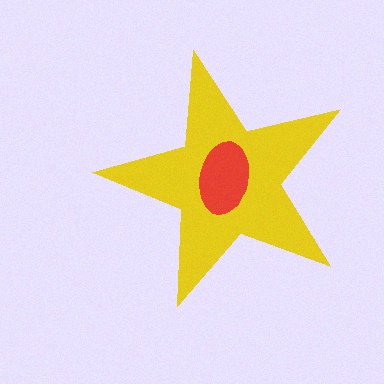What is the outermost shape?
The yellow star.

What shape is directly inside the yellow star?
The red ellipse.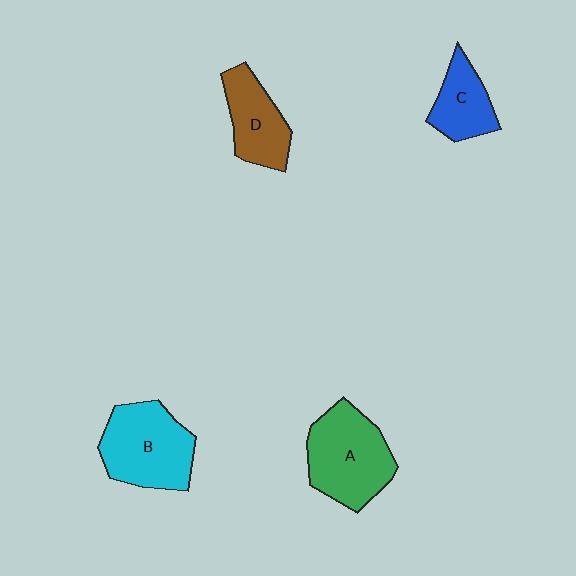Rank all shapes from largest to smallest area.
From largest to smallest: A (green), B (cyan), D (brown), C (blue).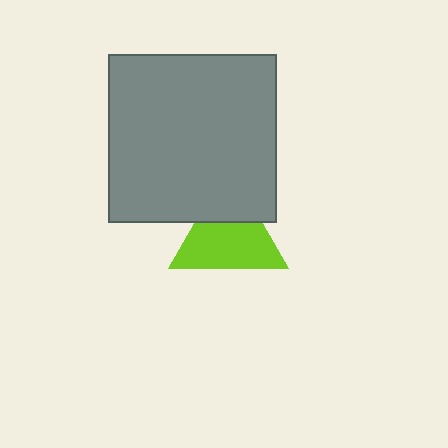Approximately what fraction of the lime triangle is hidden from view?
Roughly 32% of the lime triangle is hidden behind the gray square.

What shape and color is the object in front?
The object in front is a gray square.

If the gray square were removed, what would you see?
You would see the complete lime triangle.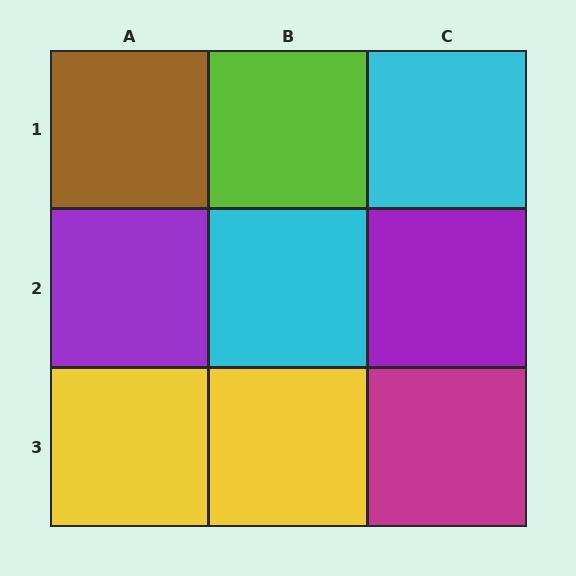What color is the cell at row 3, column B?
Yellow.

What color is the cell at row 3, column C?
Magenta.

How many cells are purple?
2 cells are purple.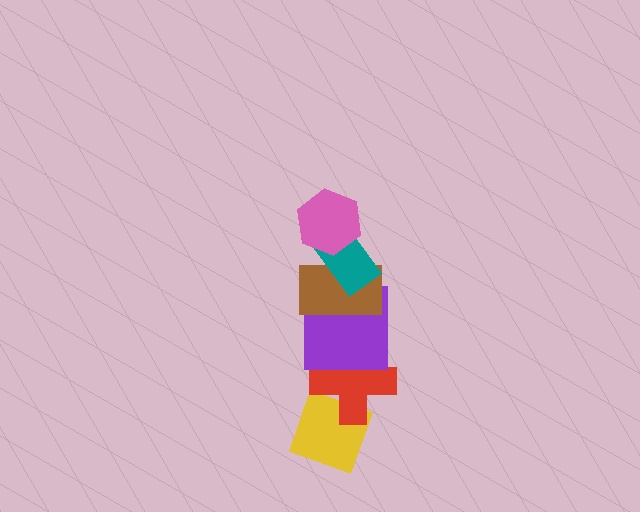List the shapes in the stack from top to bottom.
From top to bottom: the pink hexagon, the teal rectangle, the brown rectangle, the purple square, the red cross, the yellow diamond.